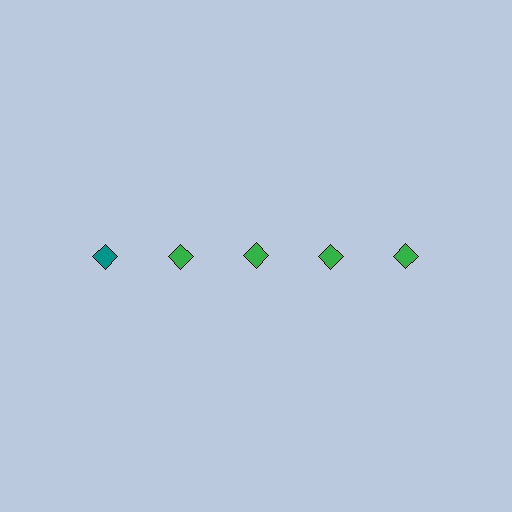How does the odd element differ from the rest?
It has a different color: teal instead of green.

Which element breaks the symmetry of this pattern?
The teal diamond in the top row, leftmost column breaks the symmetry. All other shapes are green diamonds.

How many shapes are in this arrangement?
There are 5 shapes arranged in a grid pattern.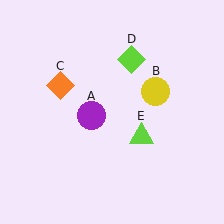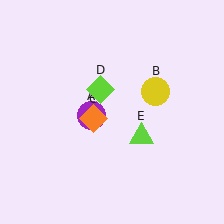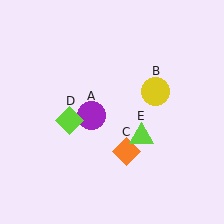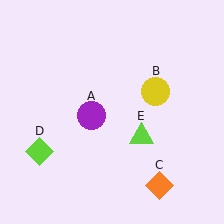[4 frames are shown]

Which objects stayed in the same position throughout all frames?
Purple circle (object A) and yellow circle (object B) and lime triangle (object E) remained stationary.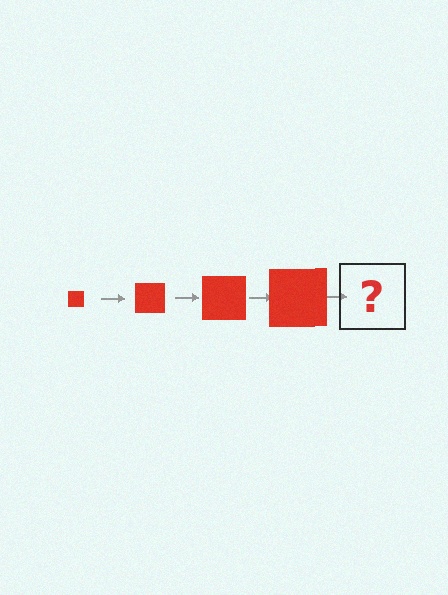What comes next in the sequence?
The next element should be a red square, larger than the previous one.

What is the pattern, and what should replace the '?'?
The pattern is that the square gets progressively larger each step. The '?' should be a red square, larger than the previous one.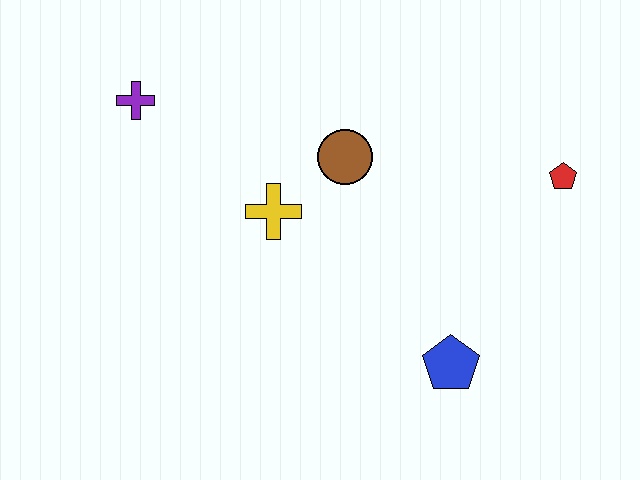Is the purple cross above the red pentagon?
Yes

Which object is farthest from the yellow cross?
The red pentagon is farthest from the yellow cross.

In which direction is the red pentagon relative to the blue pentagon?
The red pentagon is above the blue pentagon.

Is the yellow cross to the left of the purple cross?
No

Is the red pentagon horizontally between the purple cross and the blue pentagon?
No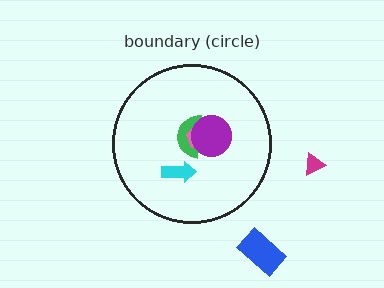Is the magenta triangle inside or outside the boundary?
Outside.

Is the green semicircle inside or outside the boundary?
Inside.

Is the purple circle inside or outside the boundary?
Inside.